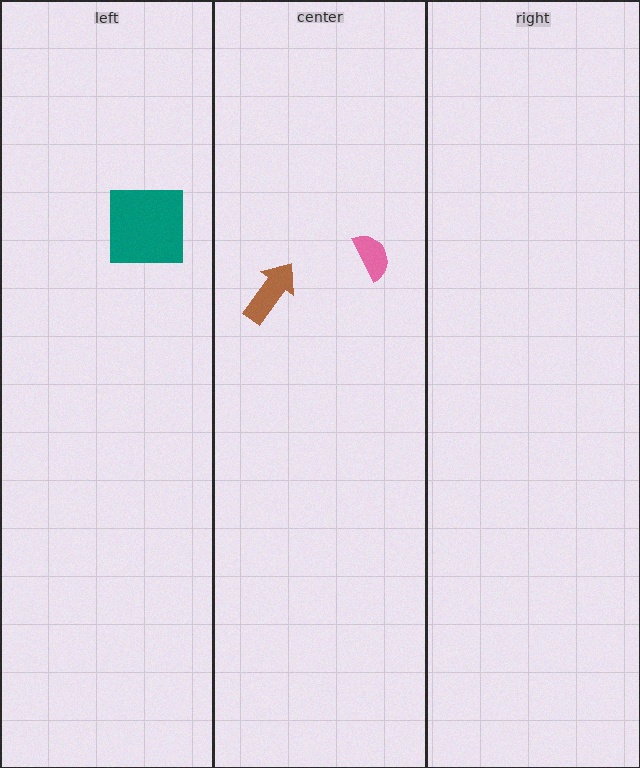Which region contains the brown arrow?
The center region.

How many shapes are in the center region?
2.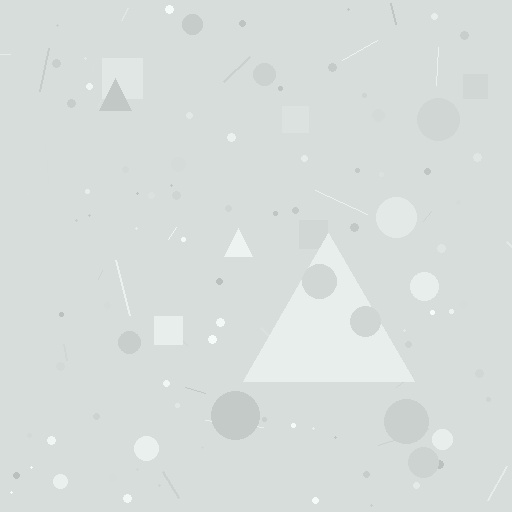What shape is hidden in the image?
A triangle is hidden in the image.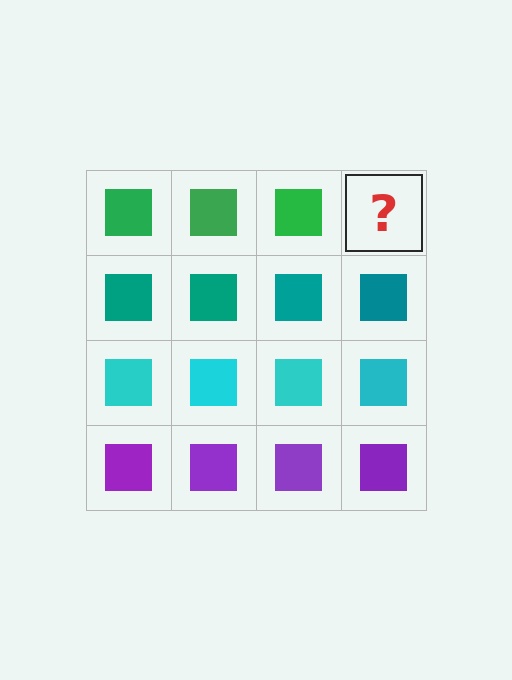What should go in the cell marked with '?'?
The missing cell should contain a green square.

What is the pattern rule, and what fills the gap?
The rule is that each row has a consistent color. The gap should be filled with a green square.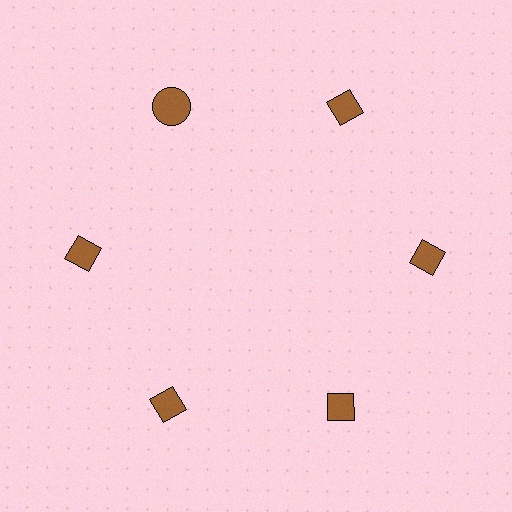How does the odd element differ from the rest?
It has a different shape: circle instead of diamond.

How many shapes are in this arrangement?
There are 6 shapes arranged in a ring pattern.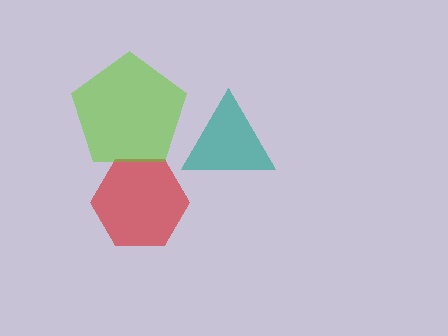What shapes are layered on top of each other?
The layered shapes are: a teal triangle, a red hexagon, a lime pentagon.